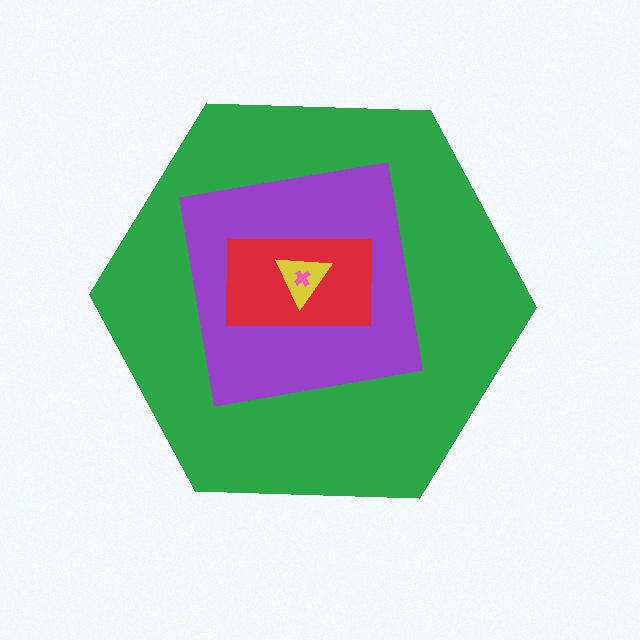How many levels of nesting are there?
5.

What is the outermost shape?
The green hexagon.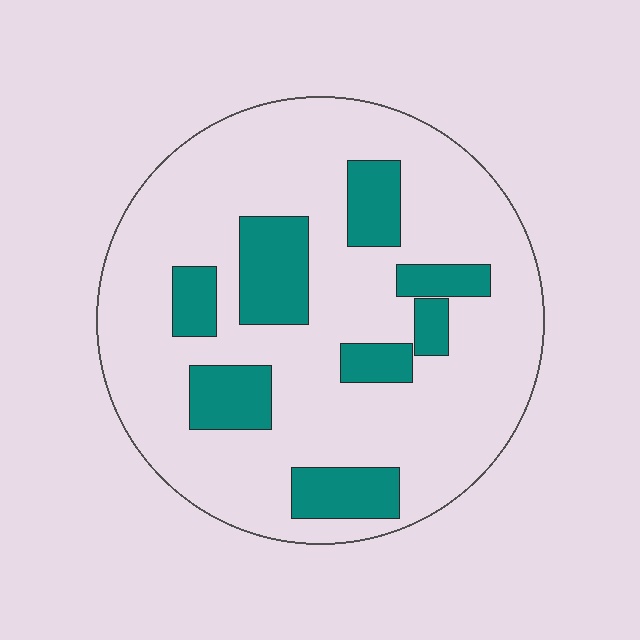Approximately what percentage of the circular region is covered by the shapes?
Approximately 20%.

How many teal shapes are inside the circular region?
8.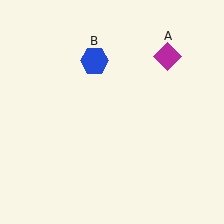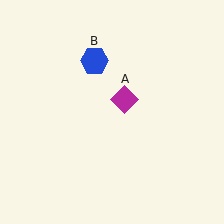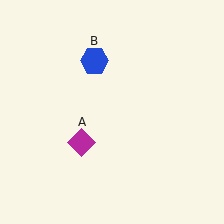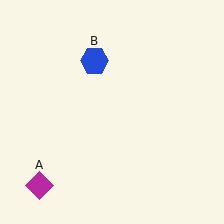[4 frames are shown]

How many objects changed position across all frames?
1 object changed position: magenta diamond (object A).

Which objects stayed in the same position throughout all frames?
Blue hexagon (object B) remained stationary.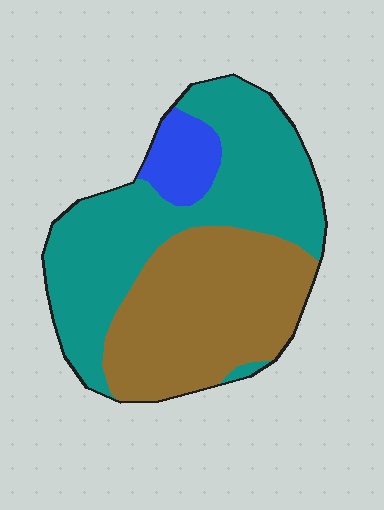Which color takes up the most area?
Teal, at roughly 50%.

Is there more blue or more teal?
Teal.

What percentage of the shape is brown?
Brown takes up about two fifths (2/5) of the shape.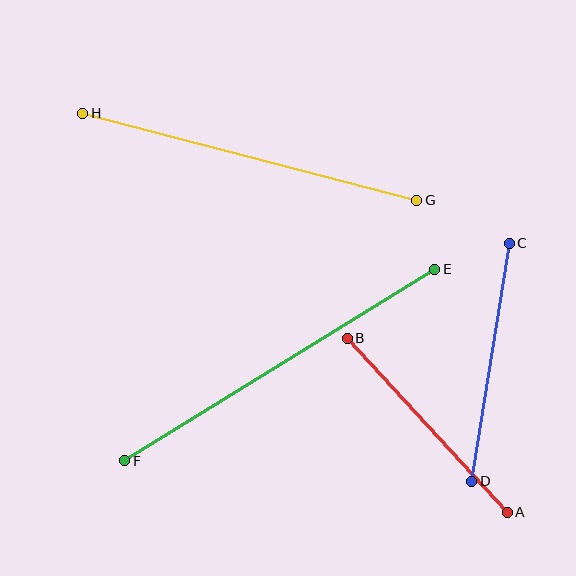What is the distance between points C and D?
The distance is approximately 241 pixels.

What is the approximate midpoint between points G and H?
The midpoint is at approximately (250, 157) pixels.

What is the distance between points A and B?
The distance is approximately 237 pixels.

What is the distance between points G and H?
The distance is approximately 345 pixels.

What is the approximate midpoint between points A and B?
The midpoint is at approximately (427, 425) pixels.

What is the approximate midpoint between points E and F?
The midpoint is at approximately (280, 365) pixels.